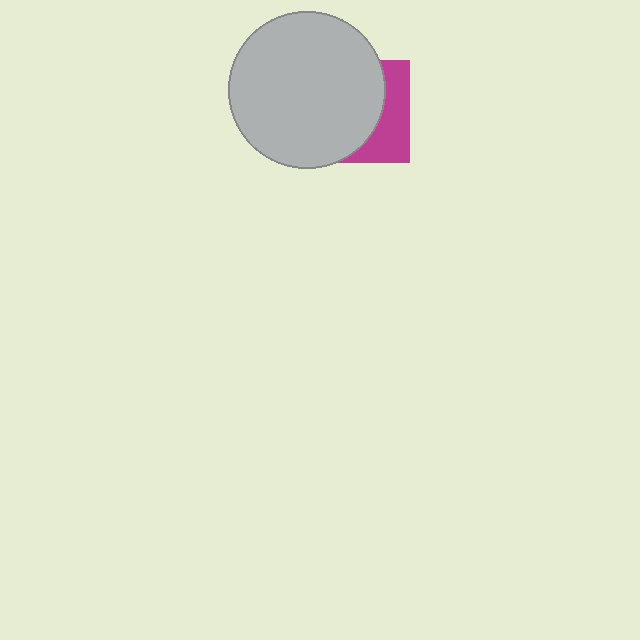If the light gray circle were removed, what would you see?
You would see the complete magenta square.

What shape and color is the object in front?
The object in front is a light gray circle.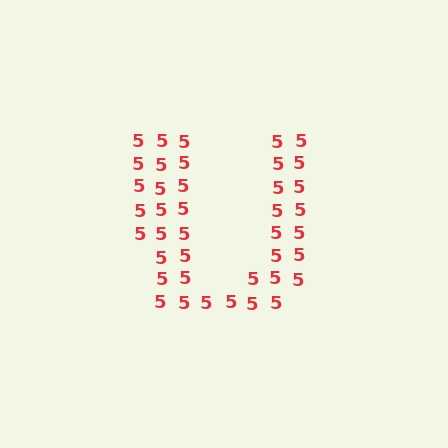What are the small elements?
The small elements are digit 5's.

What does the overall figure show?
The overall figure shows the letter U.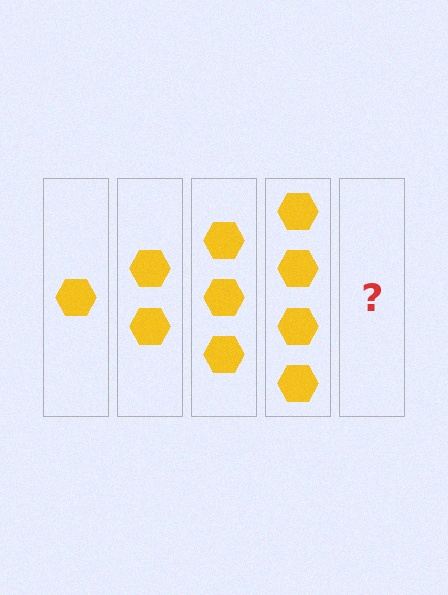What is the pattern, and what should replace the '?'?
The pattern is that each step adds one more hexagon. The '?' should be 5 hexagons.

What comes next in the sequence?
The next element should be 5 hexagons.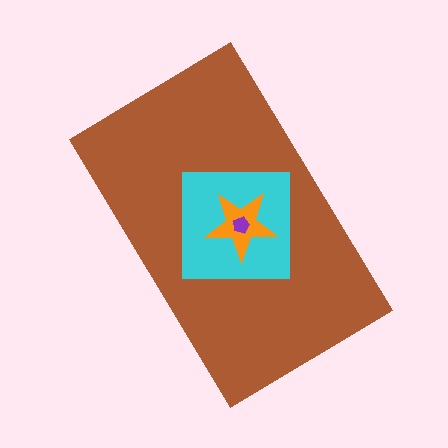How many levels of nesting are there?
4.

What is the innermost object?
The purple pentagon.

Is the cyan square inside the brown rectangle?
Yes.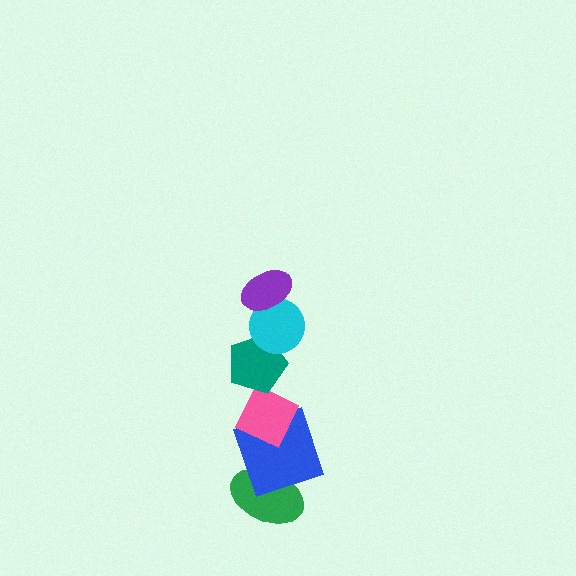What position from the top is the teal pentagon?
The teal pentagon is 3rd from the top.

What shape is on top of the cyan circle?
The purple ellipse is on top of the cyan circle.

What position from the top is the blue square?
The blue square is 5th from the top.